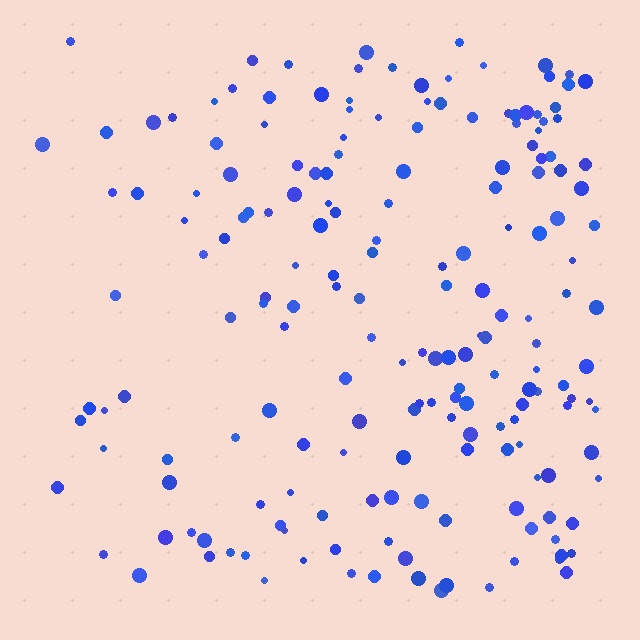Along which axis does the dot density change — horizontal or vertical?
Horizontal.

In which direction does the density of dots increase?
From left to right, with the right side densest.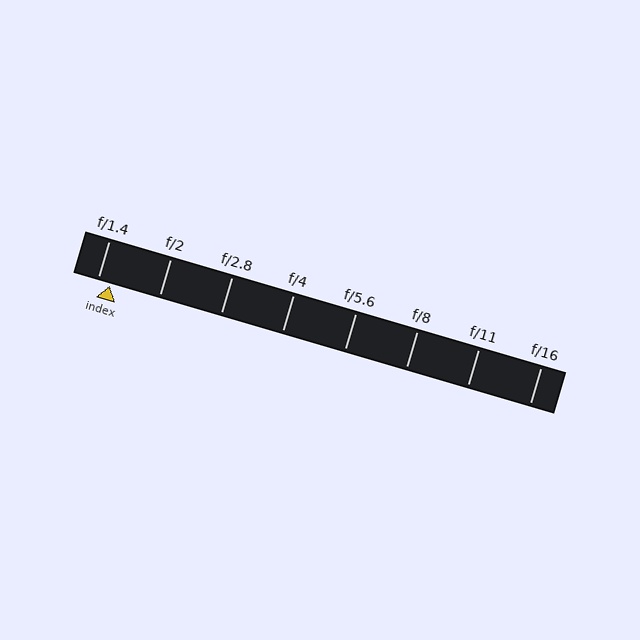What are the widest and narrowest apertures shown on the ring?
The widest aperture shown is f/1.4 and the narrowest is f/16.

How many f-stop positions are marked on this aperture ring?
There are 8 f-stop positions marked.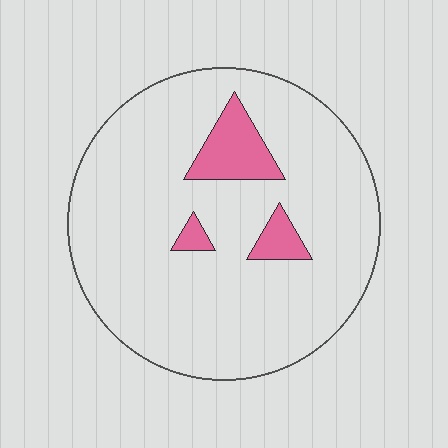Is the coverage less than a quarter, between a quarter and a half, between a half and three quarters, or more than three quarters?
Less than a quarter.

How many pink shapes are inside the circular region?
3.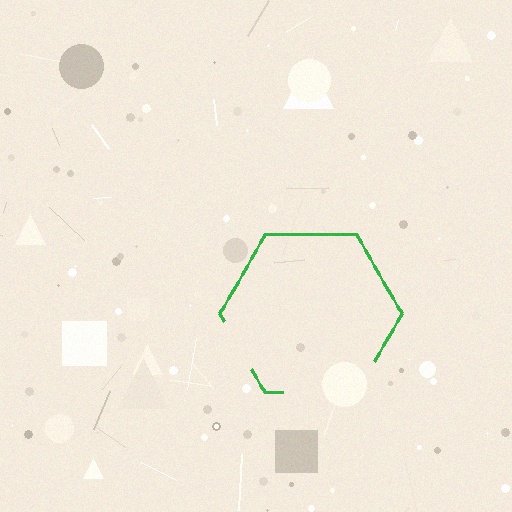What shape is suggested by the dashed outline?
The dashed outline suggests a hexagon.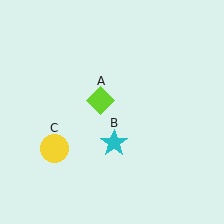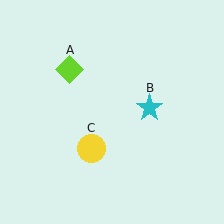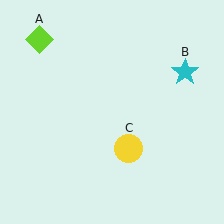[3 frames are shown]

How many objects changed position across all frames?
3 objects changed position: lime diamond (object A), cyan star (object B), yellow circle (object C).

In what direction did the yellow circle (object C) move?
The yellow circle (object C) moved right.